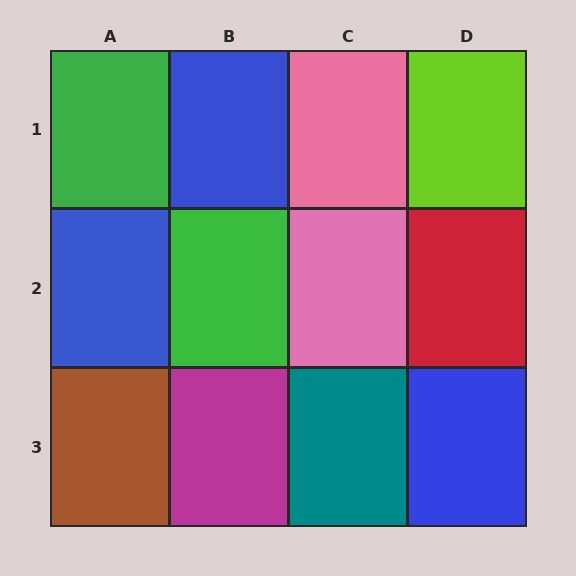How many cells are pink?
2 cells are pink.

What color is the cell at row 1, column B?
Blue.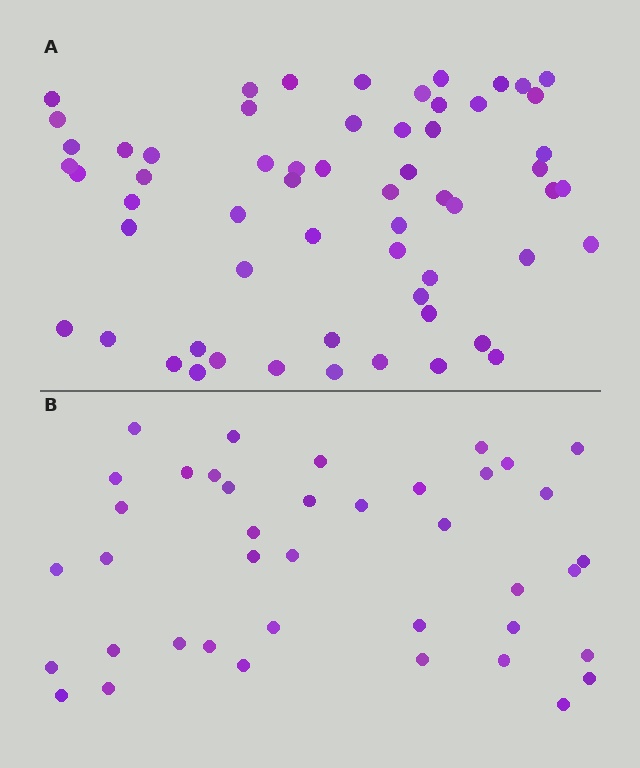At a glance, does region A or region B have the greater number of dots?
Region A (the top region) has more dots.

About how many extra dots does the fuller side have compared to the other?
Region A has approximately 20 more dots than region B.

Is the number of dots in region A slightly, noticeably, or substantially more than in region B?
Region A has substantially more. The ratio is roughly 1.5 to 1.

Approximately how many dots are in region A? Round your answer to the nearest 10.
About 60 dots.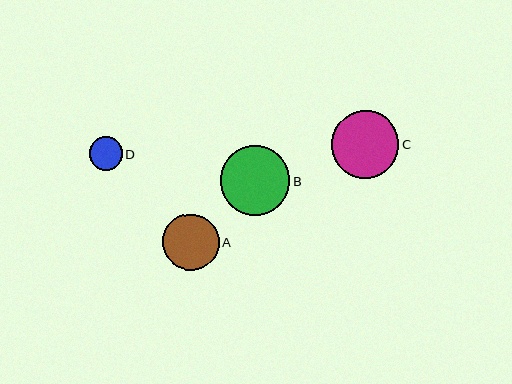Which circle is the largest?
Circle B is the largest with a size of approximately 70 pixels.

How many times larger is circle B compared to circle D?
Circle B is approximately 2.1 times the size of circle D.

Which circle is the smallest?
Circle D is the smallest with a size of approximately 33 pixels.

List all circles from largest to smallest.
From largest to smallest: B, C, A, D.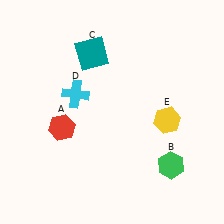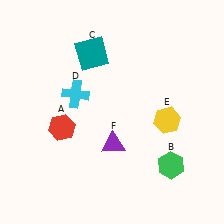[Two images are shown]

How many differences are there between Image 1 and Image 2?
There is 1 difference between the two images.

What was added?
A purple triangle (F) was added in Image 2.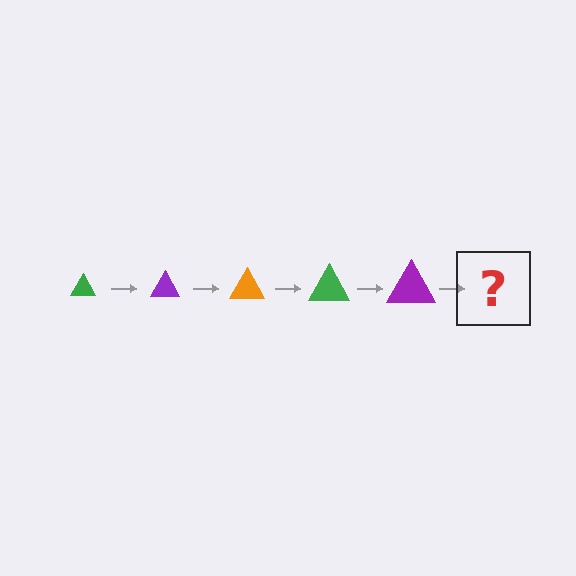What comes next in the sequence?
The next element should be an orange triangle, larger than the previous one.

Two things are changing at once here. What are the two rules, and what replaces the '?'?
The two rules are that the triangle grows larger each step and the color cycles through green, purple, and orange. The '?' should be an orange triangle, larger than the previous one.